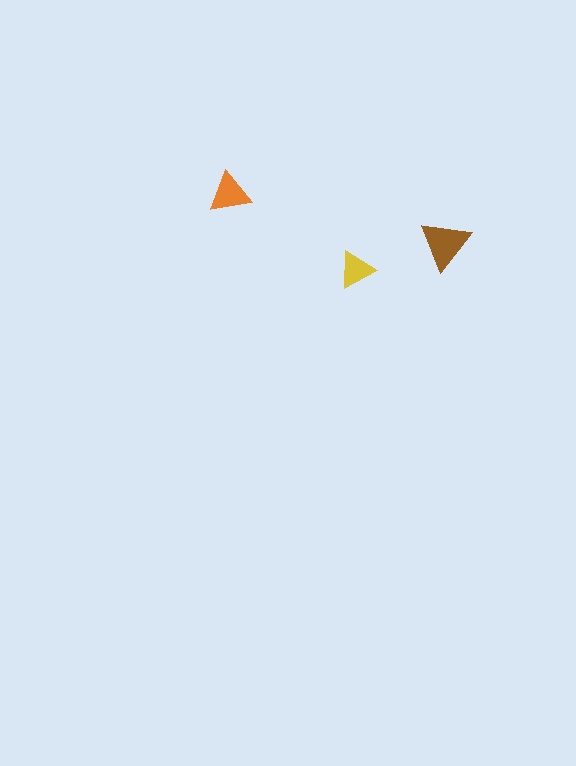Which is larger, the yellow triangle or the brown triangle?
The brown one.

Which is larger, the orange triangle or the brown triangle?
The brown one.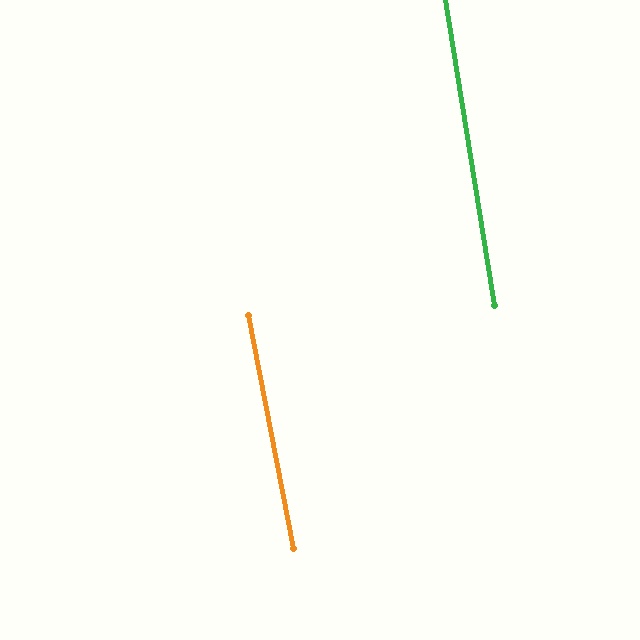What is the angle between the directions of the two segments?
Approximately 2 degrees.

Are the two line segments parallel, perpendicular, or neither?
Parallel — their directions differ by only 1.7°.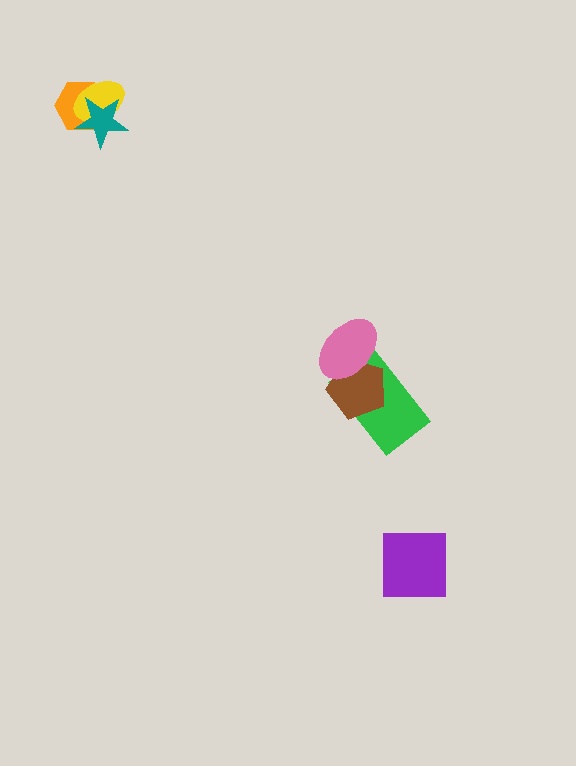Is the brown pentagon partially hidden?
Yes, it is partially covered by another shape.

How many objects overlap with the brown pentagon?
2 objects overlap with the brown pentagon.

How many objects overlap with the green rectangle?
2 objects overlap with the green rectangle.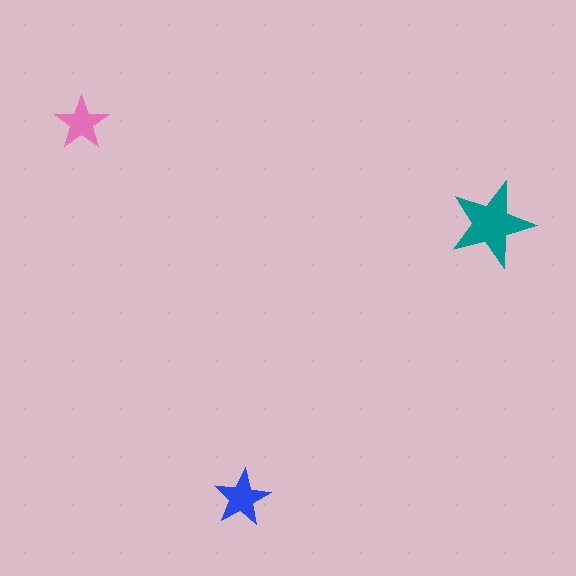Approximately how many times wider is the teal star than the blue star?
About 1.5 times wider.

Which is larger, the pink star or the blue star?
The blue one.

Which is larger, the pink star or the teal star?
The teal one.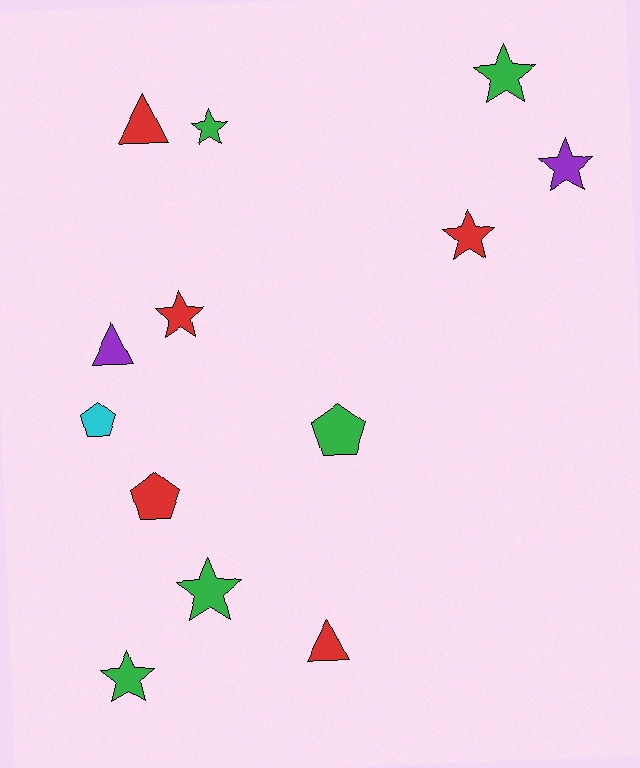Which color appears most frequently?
Green, with 5 objects.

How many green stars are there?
There are 4 green stars.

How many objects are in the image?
There are 13 objects.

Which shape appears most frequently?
Star, with 7 objects.